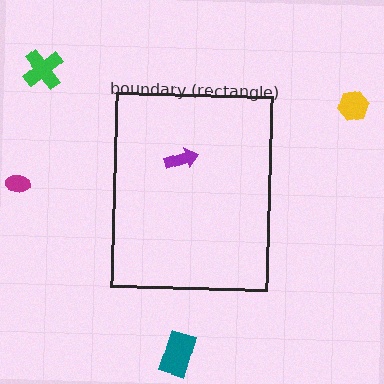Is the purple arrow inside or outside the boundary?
Inside.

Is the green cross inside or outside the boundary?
Outside.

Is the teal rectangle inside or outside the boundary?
Outside.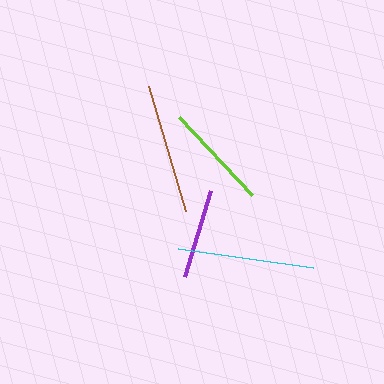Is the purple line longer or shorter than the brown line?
The brown line is longer than the purple line.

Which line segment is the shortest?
The purple line is the shortest at approximately 90 pixels.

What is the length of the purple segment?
The purple segment is approximately 90 pixels long.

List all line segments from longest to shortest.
From longest to shortest: cyan, brown, lime, purple.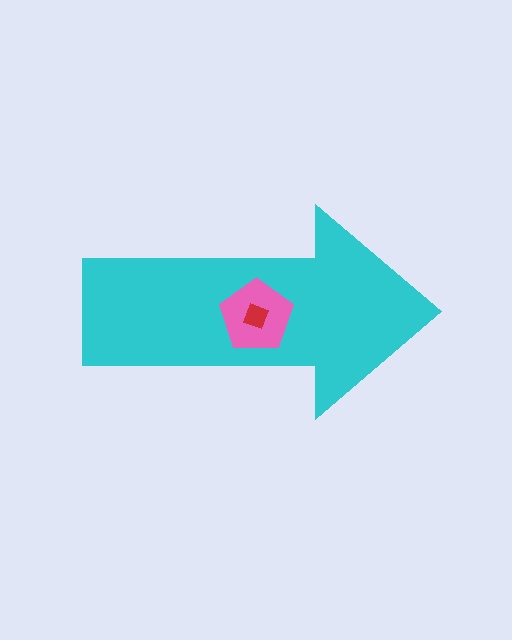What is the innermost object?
The red square.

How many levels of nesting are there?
3.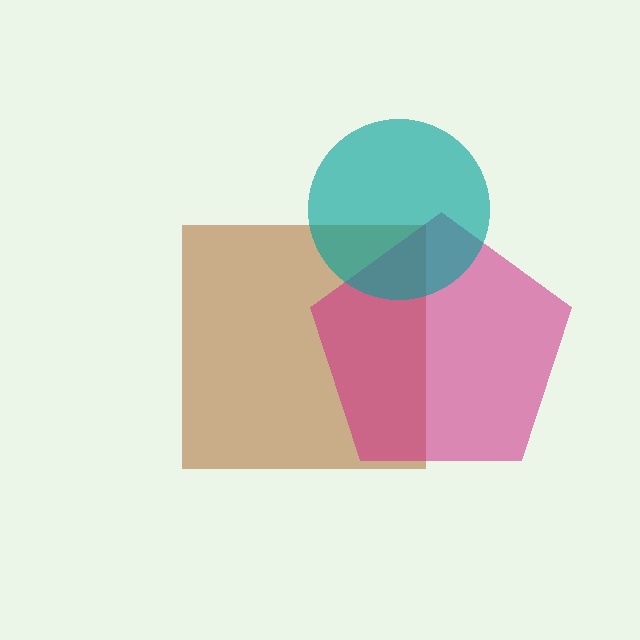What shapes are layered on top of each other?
The layered shapes are: a brown square, a magenta pentagon, a teal circle.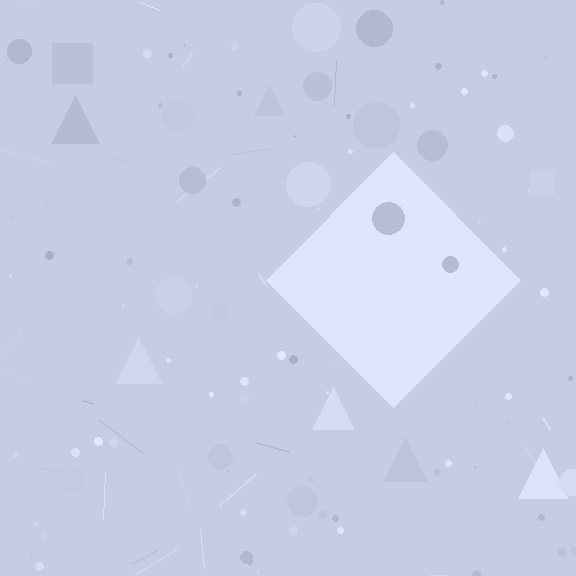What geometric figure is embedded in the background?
A diamond is embedded in the background.